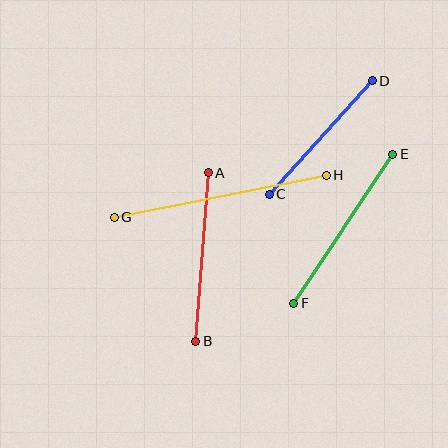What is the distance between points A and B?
The distance is approximately 169 pixels.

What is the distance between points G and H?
The distance is approximately 216 pixels.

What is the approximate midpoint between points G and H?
The midpoint is at approximately (220, 196) pixels.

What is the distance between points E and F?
The distance is approximately 179 pixels.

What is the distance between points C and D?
The distance is approximately 153 pixels.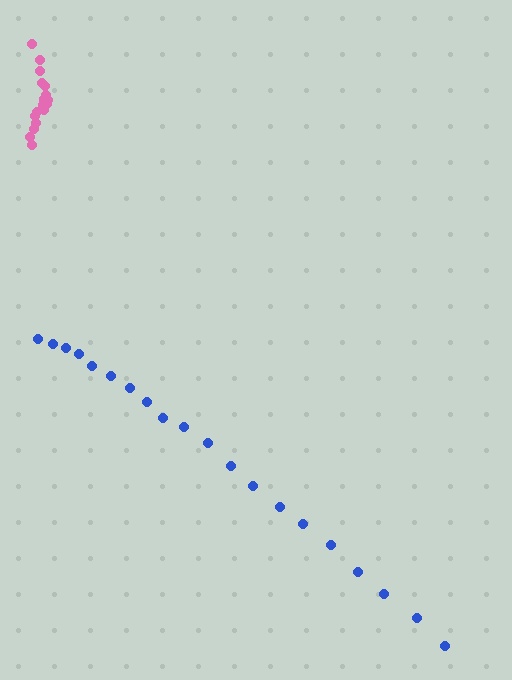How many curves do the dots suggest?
There are 2 distinct paths.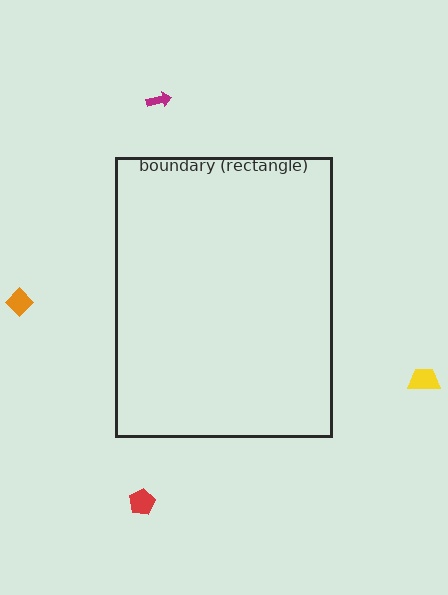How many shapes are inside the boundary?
0 inside, 4 outside.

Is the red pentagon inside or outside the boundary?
Outside.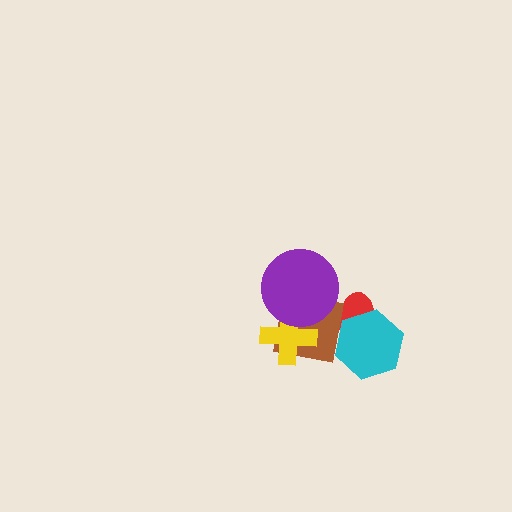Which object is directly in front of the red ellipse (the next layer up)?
The brown square is directly in front of the red ellipse.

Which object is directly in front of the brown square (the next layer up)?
The yellow cross is directly in front of the brown square.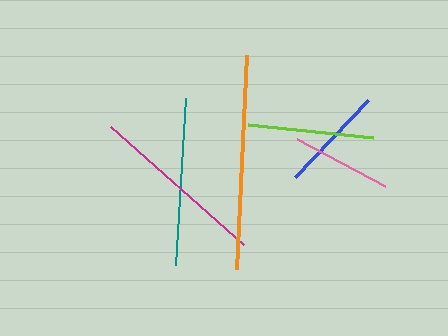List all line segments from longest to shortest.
From longest to shortest: orange, magenta, teal, lime, blue, pink.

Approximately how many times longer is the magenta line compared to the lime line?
The magenta line is approximately 1.4 times the length of the lime line.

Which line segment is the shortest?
The pink line is the shortest at approximately 100 pixels.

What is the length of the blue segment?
The blue segment is approximately 107 pixels long.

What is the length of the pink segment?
The pink segment is approximately 100 pixels long.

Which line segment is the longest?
The orange line is the longest at approximately 214 pixels.